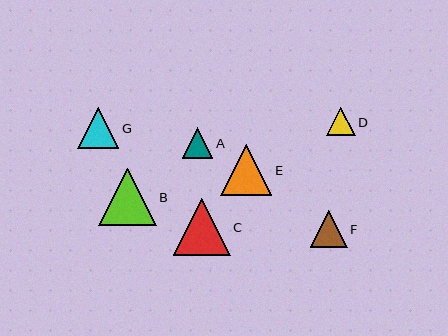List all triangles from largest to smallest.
From largest to smallest: B, C, E, G, F, A, D.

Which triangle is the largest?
Triangle B is the largest with a size of approximately 58 pixels.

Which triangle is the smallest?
Triangle D is the smallest with a size of approximately 29 pixels.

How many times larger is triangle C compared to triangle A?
Triangle C is approximately 1.9 times the size of triangle A.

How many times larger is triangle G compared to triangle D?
Triangle G is approximately 1.4 times the size of triangle D.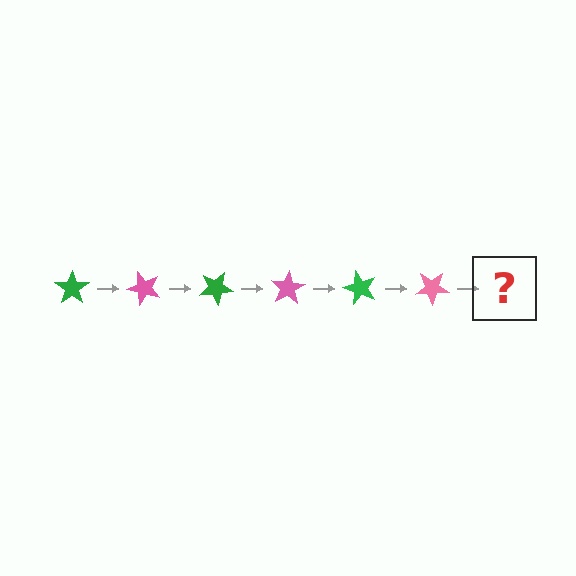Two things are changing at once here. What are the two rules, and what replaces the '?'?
The two rules are that it rotates 50 degrees each step and the color cycles through green and pink. The '?' should be a green star, rotated 300 degrees from the start.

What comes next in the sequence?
The next element should be a green star, rotated 300 degrees from the start.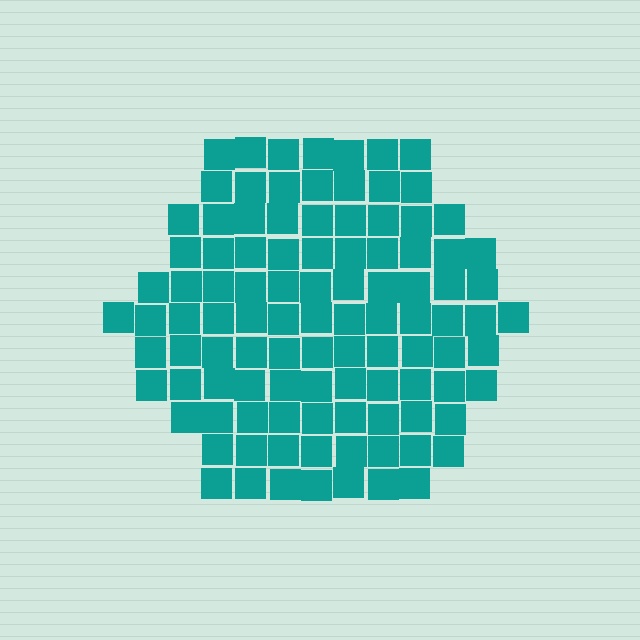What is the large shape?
The large shape is a hexagon.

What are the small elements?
The small elements are squares.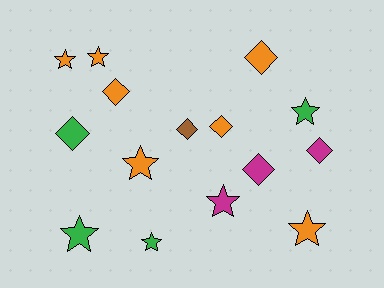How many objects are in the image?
There are 15 objects.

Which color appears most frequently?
Orange, with 7 objects.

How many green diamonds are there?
There is 1 green diamond.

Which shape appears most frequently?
Star, with 8 objects.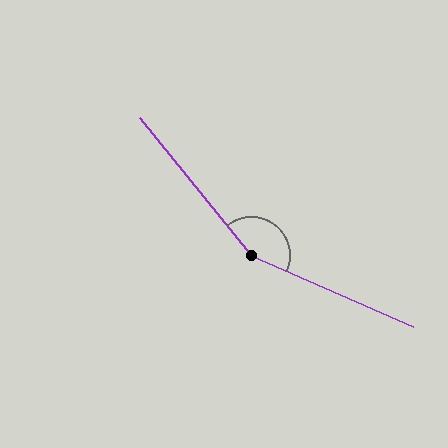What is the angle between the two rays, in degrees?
Approximately 153 degrees.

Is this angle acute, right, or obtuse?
It is obtuse.